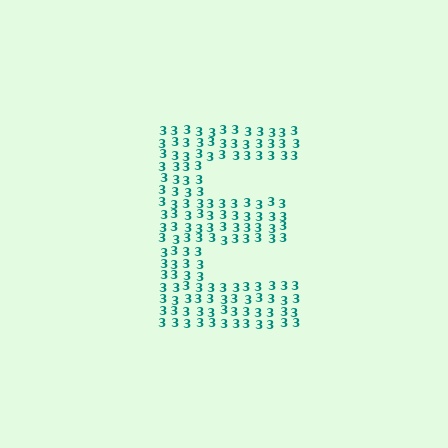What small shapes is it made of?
It is made of small digit 3's.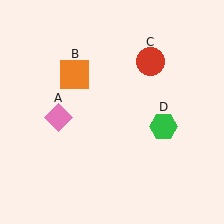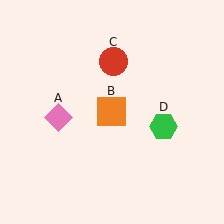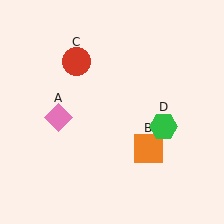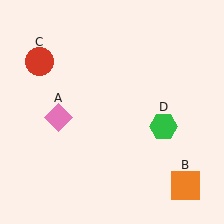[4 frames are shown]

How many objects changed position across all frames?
2 objects changed position: orange square (object B), red circle (object C).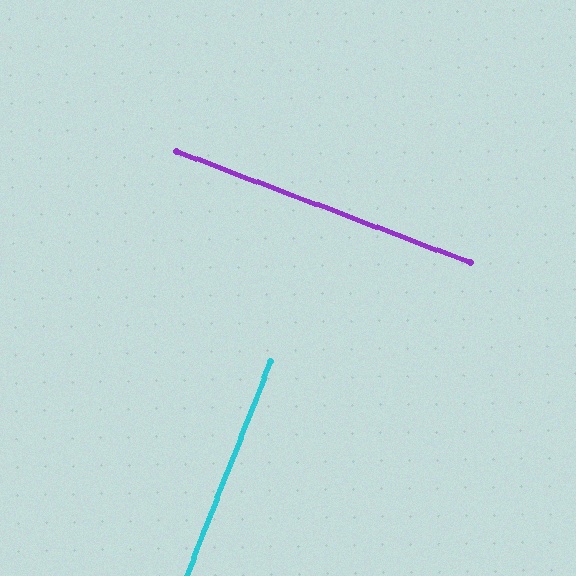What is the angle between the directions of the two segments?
Approximately 89 degrees.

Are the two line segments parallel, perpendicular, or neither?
Perpendicular — they meet at approximately 89°.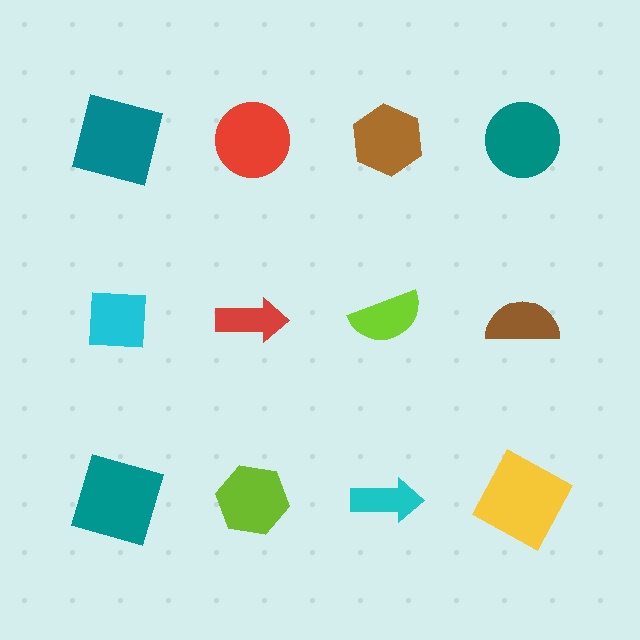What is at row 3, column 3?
A cyan arrow.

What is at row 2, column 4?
A brown semicircle.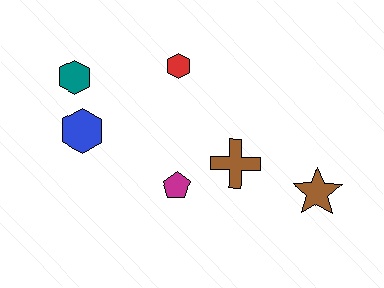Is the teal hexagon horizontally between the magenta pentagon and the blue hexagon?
No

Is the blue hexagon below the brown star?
No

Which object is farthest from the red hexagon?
The brown star is farthest from the red hexagon.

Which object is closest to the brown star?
The brown cross is closest to the brown star.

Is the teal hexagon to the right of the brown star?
No